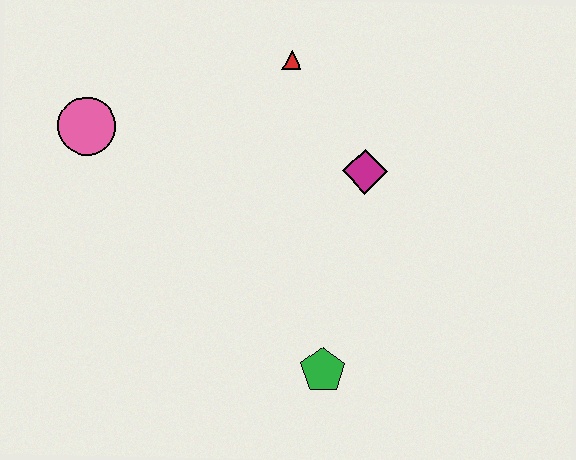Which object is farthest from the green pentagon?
The pink circle is farthest from the green pentagon.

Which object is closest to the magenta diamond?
The red triangle is closest to the magenta diamond.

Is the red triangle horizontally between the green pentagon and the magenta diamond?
No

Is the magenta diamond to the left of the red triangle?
No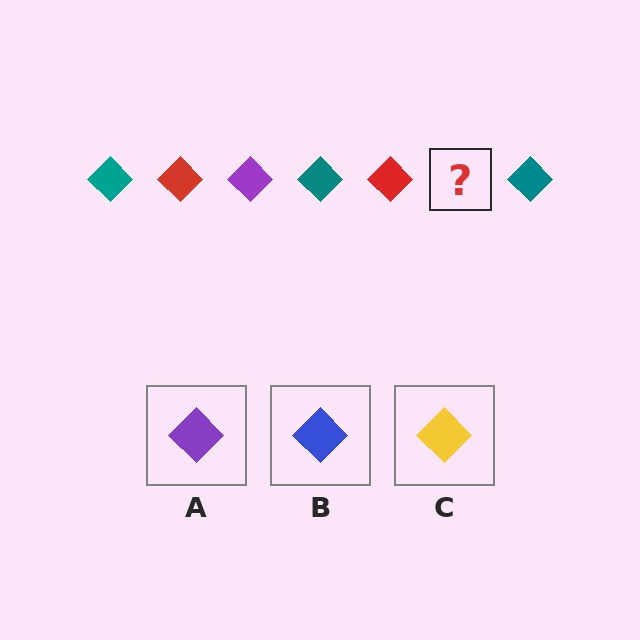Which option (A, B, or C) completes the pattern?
A.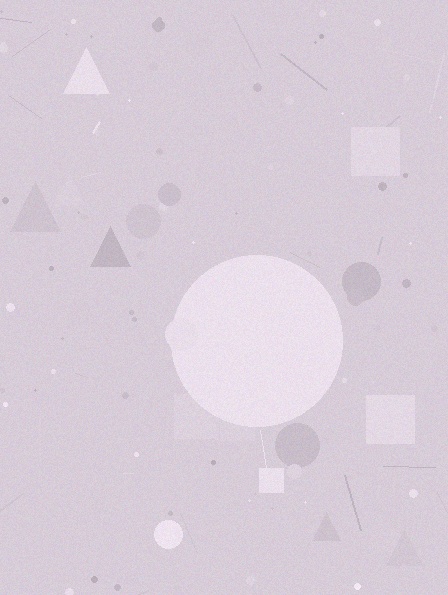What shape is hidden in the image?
A circle is hidden in the image.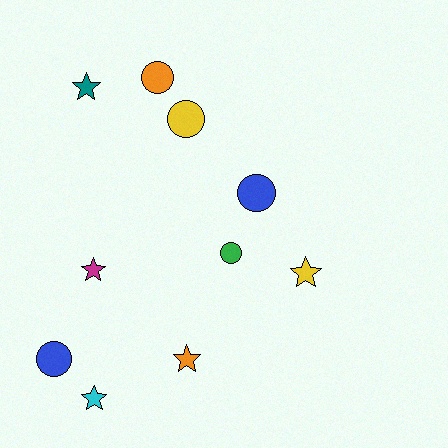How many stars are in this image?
There are 5 stars.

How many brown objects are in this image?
There are no brown objects.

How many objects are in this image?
There are 10 objects.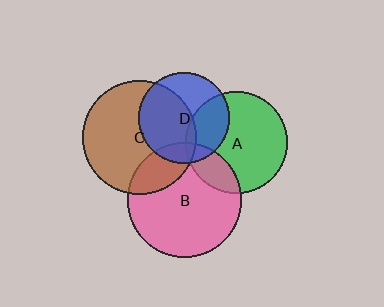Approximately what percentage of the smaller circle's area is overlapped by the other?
Approximately 30%.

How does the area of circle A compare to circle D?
Approximately 1.3 times.